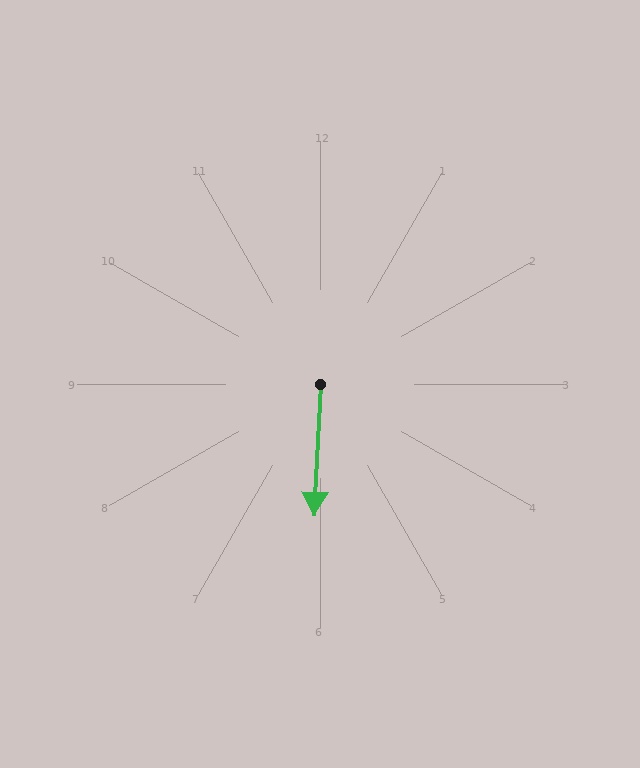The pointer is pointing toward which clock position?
Roughly 6 o'clock.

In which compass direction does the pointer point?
South.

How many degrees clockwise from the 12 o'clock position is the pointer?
Approximately 183 degrees.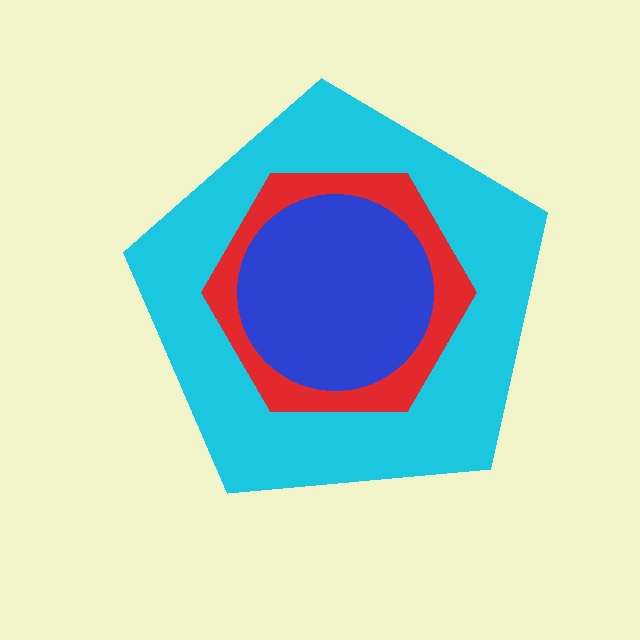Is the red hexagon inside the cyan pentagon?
Yes.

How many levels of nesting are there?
3.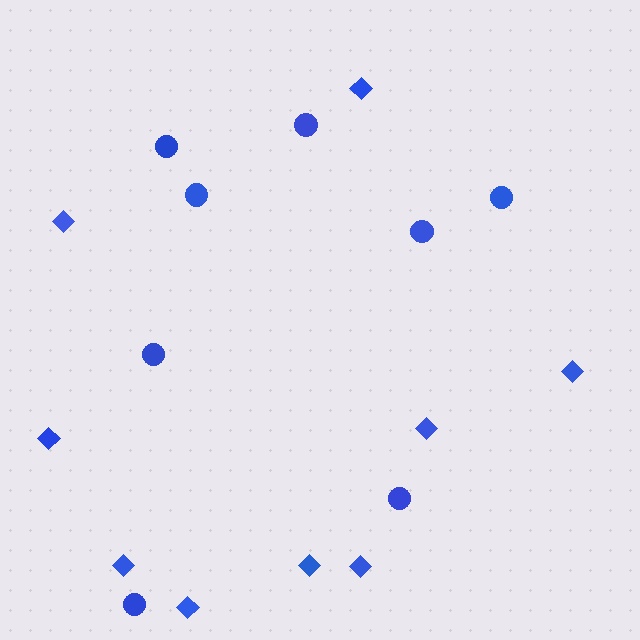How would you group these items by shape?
There are 2 groups: one group of circles (8) and one group of diamonds (9).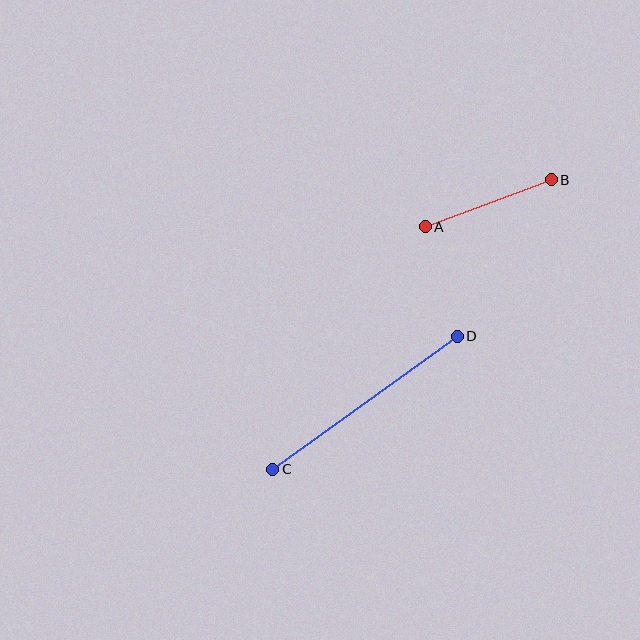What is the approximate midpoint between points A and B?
The midpoint is at approximately (488, 203) pixels.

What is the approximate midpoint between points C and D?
The midpoint is at approximately (365, 403) pixels.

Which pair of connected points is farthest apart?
Points C and D are farthest apart.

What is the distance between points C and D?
The distance is approximately 227 pixels.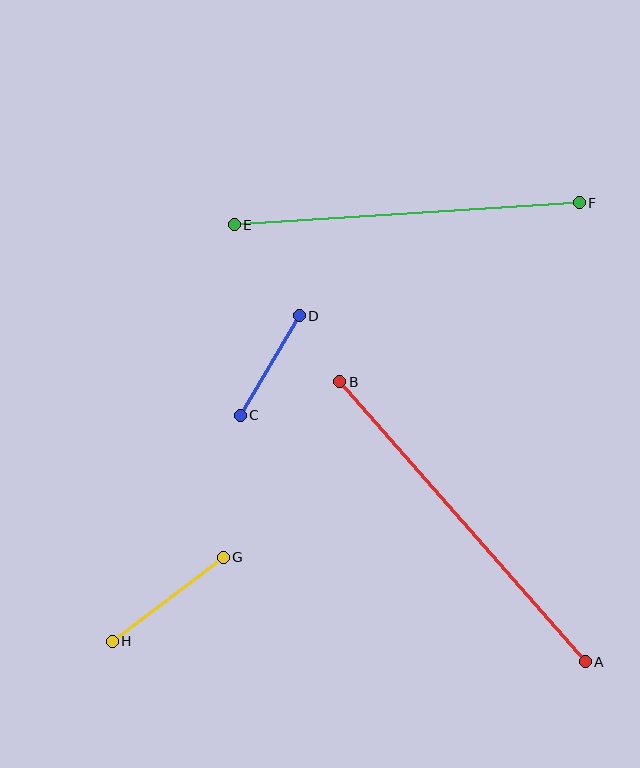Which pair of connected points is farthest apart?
Points A and B are farthest apart.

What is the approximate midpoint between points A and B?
The midpoint is at approximately (462, 522) pixels.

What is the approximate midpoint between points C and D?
The midpoint is at approximately (270, 365) pixels.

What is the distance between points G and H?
The distance is approximately 139 pixels.